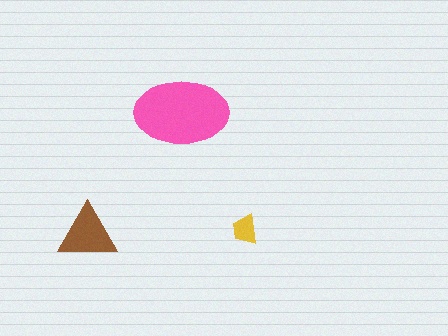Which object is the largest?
The pink ellipse.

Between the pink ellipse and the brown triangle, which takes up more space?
The pink ellipse.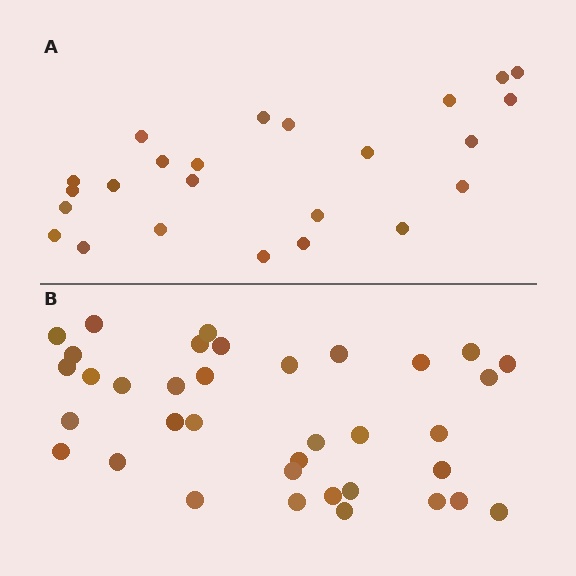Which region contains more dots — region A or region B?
Region B (the bottom region) has more dots.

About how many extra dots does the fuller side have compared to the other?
Region B has roughly 12 or so more dots than region A.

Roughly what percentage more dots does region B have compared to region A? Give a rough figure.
About 50% more.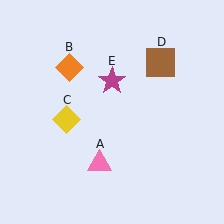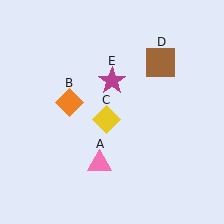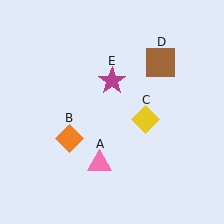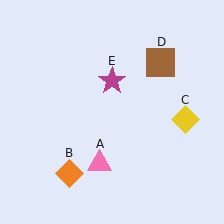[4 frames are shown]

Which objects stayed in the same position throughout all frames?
Pink triangle (object A) and brown square (object D) and magenta star (object E) remained stationary.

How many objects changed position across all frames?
2 objects changed position: orange diamond (object B), yellow diamond (object C).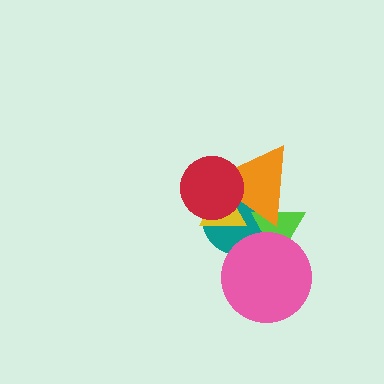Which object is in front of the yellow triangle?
The red circle is in front of the yellow triangle.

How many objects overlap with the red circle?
3 objects overlap with the red circle.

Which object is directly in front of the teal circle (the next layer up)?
The lime triangle is directly in front of the teal circle.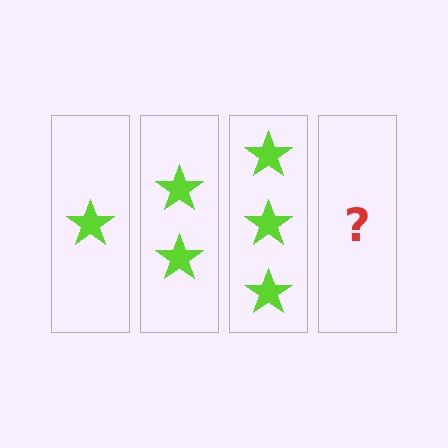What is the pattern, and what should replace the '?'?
The pattern is that each step adds one more star. The '?' should be 4 stars.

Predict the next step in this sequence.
The next step is 4 stars.